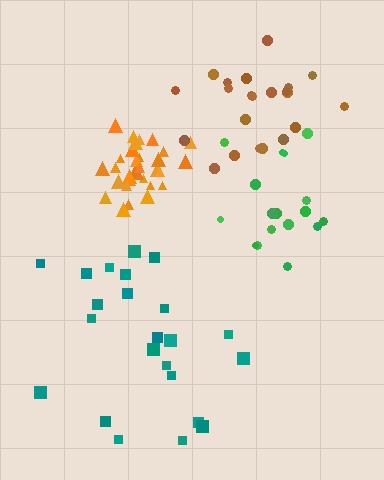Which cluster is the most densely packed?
Orange.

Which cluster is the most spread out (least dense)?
Teal.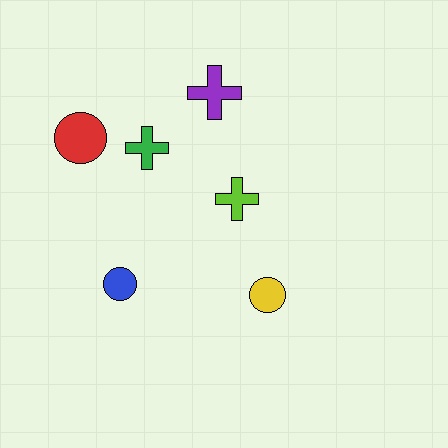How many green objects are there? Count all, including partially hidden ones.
There is 1 green object.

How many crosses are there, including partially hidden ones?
There are 3 crosses.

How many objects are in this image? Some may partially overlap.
There are 6 objects.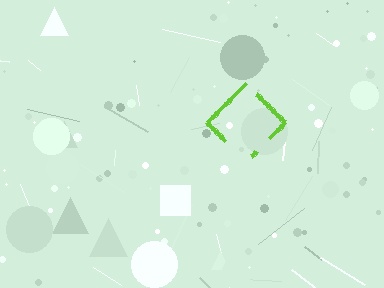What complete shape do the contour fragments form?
The contour fragments form a diamond.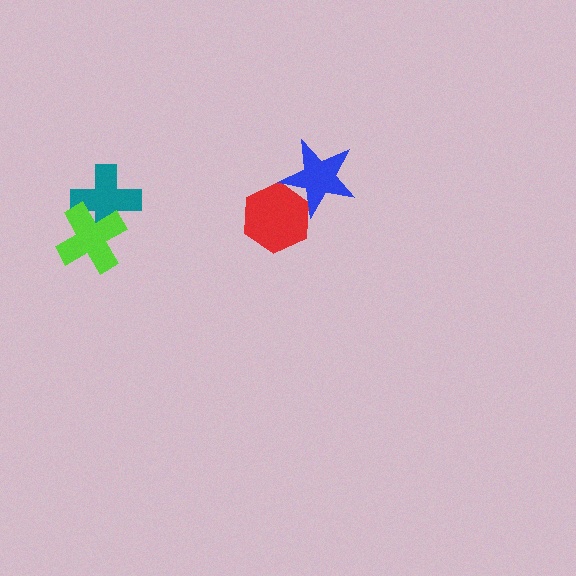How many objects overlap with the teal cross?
1 object overlaps with the teal cross.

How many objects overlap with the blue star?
1 object overlaps with the blue star.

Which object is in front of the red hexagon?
The blue star is in front of the red hexagon.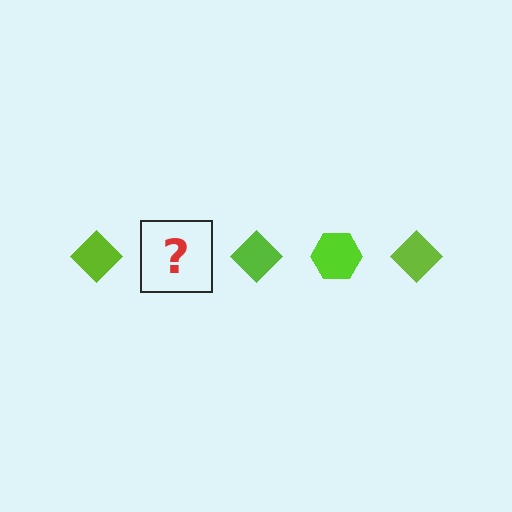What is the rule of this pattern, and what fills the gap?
The rule is that the pattern cycles through diamond, hexagon shapes in lime. The gap should be filled with a lime hexagon.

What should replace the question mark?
The question mark should be replaced with a lime hexagon.